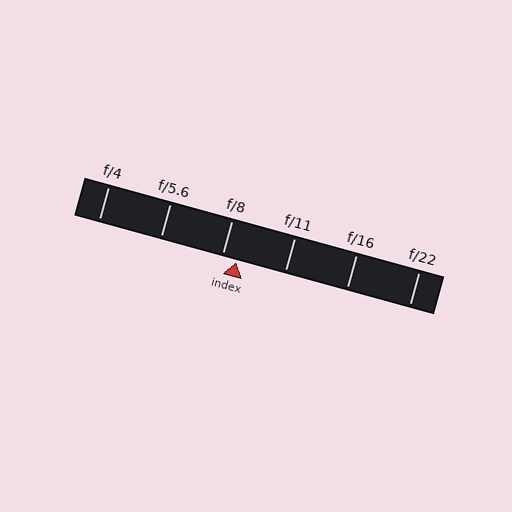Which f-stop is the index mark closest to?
The index mark is closest to f/8.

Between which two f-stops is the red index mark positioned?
The index mark is between f/8 and f/11.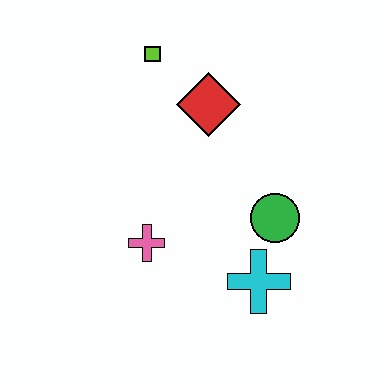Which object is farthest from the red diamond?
The cyan cross is farthest from the red diamond.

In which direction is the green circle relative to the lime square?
The green circle is below the lime square.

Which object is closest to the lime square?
The red diamond is closest to the lime square.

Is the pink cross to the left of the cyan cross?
Yes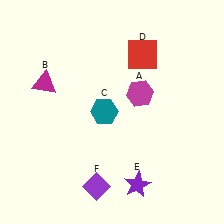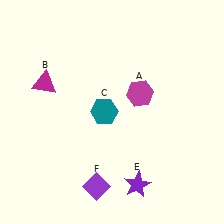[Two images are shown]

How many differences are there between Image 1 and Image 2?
There is 1 difference between the two images.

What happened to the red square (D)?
The red square (D) was removed in Image 2. It was in the top-right area of Image 1.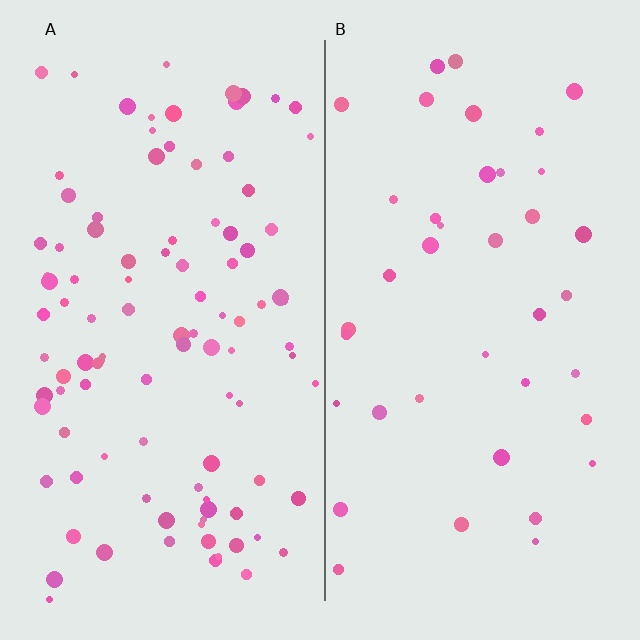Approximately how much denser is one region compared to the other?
Approximately 2.6× — region A over region B.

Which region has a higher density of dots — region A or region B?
A (the left).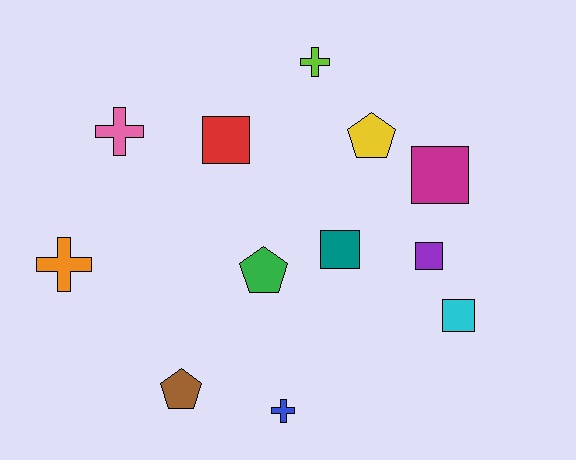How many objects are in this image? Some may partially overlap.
There are 12 objects.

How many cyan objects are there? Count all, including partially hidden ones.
There is 1 cyan object.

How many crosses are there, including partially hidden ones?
There are 4 crosses.